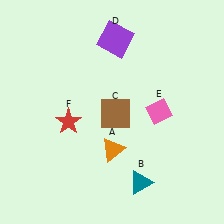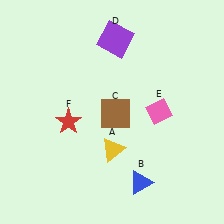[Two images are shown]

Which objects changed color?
A changed from orange to yellow. B changed from teal to blue.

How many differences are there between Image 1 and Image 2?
There are 2 differences between the two images.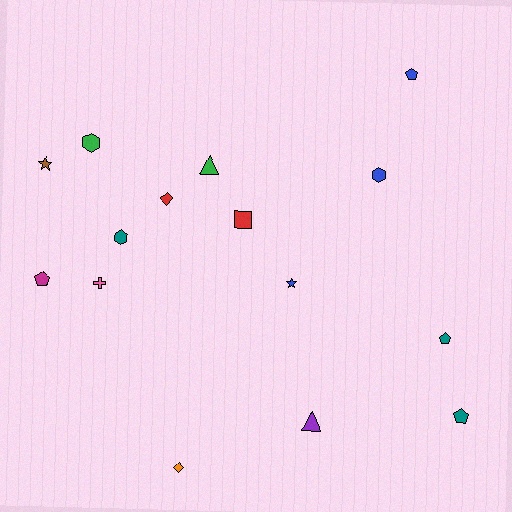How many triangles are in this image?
There are 2 triangles.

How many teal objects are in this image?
There are 3 teal objects.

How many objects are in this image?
There are 15 objects.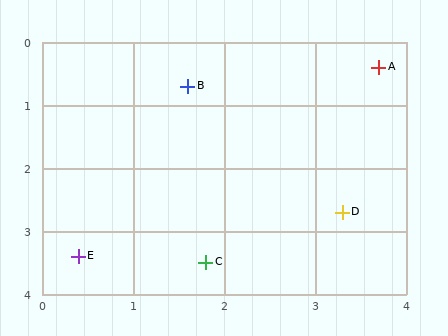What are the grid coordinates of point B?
Point B is at approximately (1.6, 0.7).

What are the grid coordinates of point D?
Point D is at approximately (3.3, 2.7).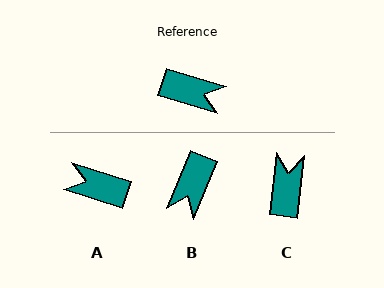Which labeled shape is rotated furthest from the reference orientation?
A, about 179 degrees away.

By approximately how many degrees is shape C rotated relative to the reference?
Approximately 100 degrees counter-clockwise.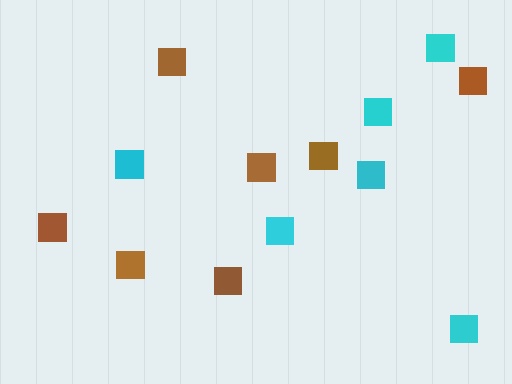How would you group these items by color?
There are 2 groups: one group of brown squares (7) and one group of cyan squares (6).